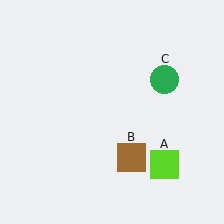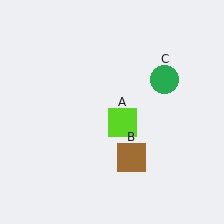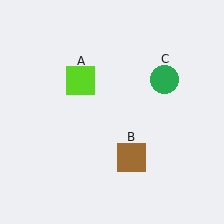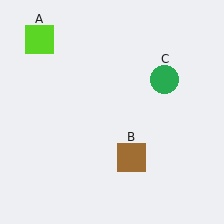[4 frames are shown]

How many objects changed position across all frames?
1 object changed position: lime square (object A).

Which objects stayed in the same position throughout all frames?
Brown square (object B) and green circle (object C) remained stationary.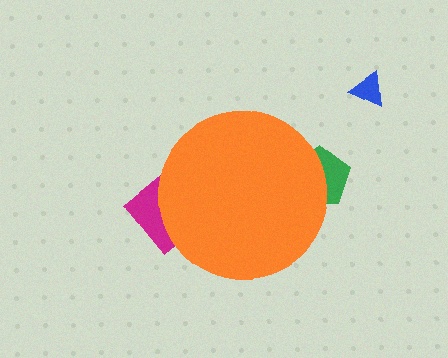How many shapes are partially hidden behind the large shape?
2 shapes are partially hidden.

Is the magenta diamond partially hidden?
Yes, the magenta diamond is partially hidden behind the orange circle.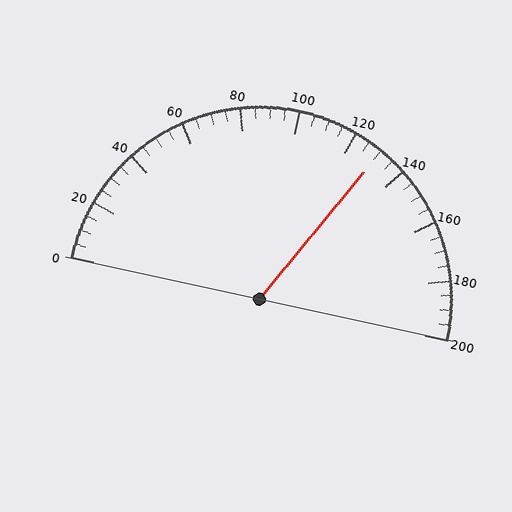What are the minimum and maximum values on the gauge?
The gauge ranges from 0 to 200.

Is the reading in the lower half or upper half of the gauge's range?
The reading is in the upper half of the range (0 to 200).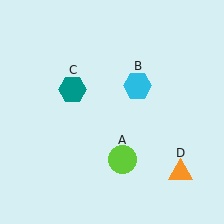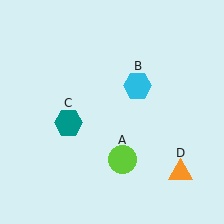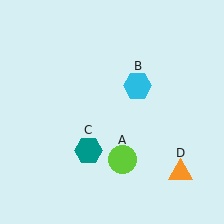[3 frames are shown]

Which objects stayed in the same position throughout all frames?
Lime circle (object A) and cyan hexagon (object B) and orange triangle (object D) remained stationary.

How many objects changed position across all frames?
1 object changed position: teal hexagon (object C).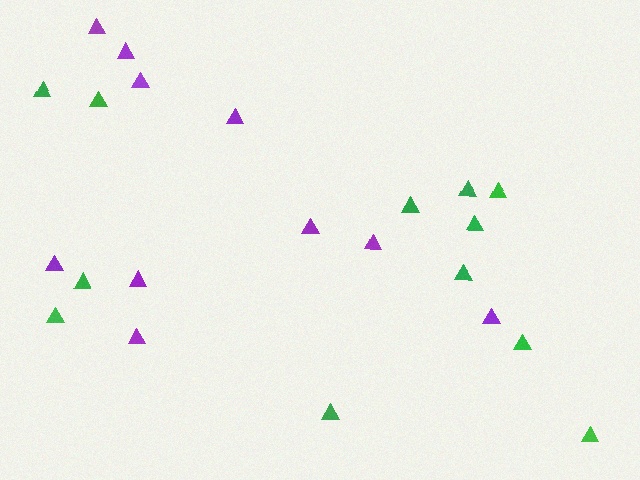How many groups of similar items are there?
There are 2 groups: one group of green triangles (12) and one group of purple triangles (10).